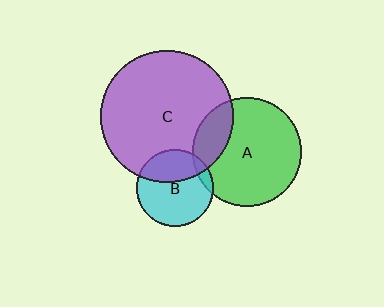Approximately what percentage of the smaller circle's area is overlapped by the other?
Approximately 35%.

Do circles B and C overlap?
Yes.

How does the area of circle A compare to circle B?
Approximately 2.0 times.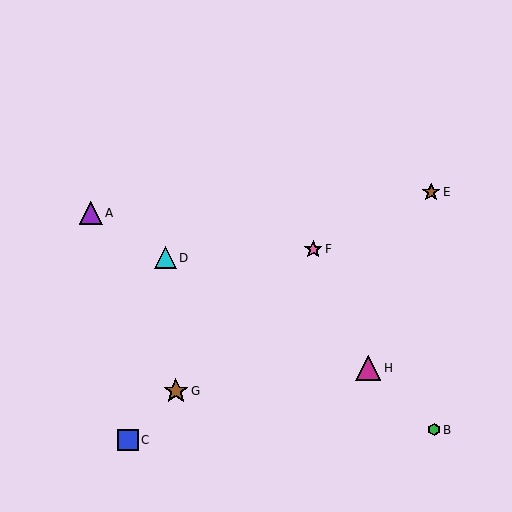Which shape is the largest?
The magenta triangle (labeled H) is the largest.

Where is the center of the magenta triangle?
The center of the magenta triangle is at (368, 368).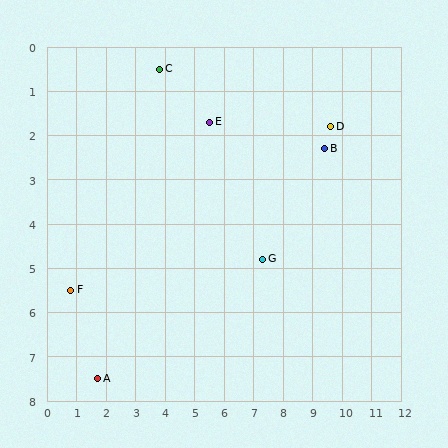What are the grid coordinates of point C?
Point C is at approximately (3.8, 0.5).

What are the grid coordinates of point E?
Point E is at approximately (5.5, 1.7).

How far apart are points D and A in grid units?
Points D and A are about 9.7 grid units apart.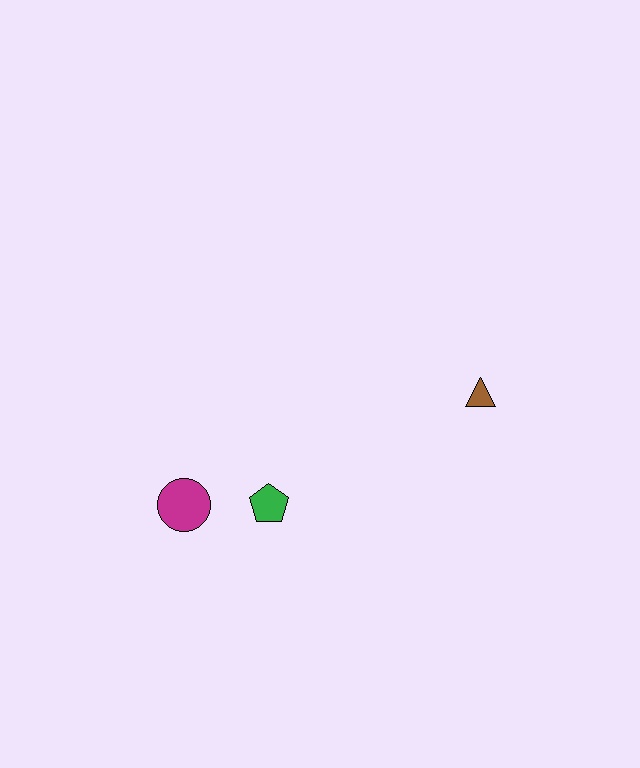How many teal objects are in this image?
There are no teal objects.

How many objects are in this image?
There are 3 objects.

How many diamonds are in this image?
There are no diamonds.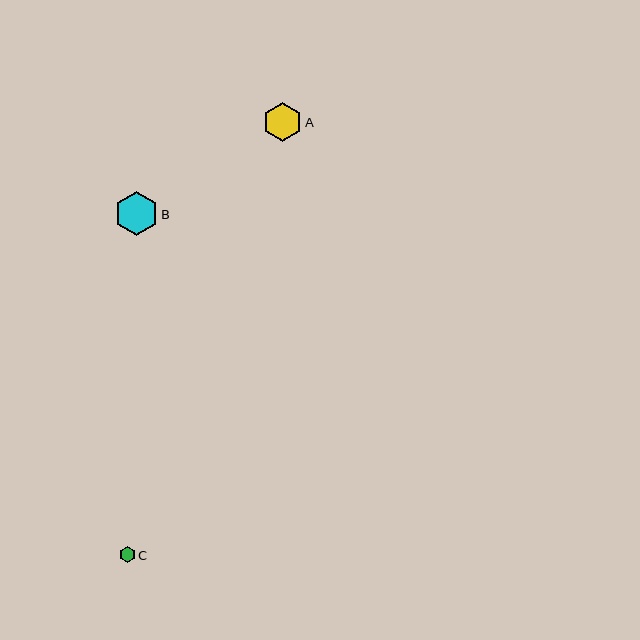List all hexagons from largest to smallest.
From largest to smallest: B, A, C.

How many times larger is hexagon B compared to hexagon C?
Hexagon B is approximately 2.7 times the size of hexagon C.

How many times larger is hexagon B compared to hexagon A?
Hexagon B is approximately 1.1 times the size of hexagon A.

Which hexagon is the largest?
Hexagon B is the largest with a size of approximately 44 pixels.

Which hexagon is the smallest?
Hexagon C is the smallest with a size of approximately 16 pixels.